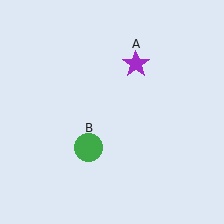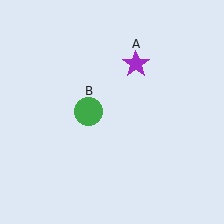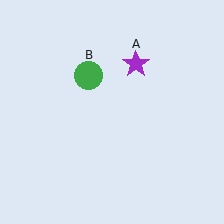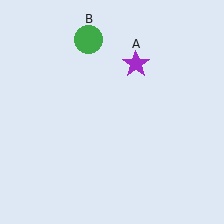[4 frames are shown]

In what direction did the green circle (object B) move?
The green circle (object B) moved up.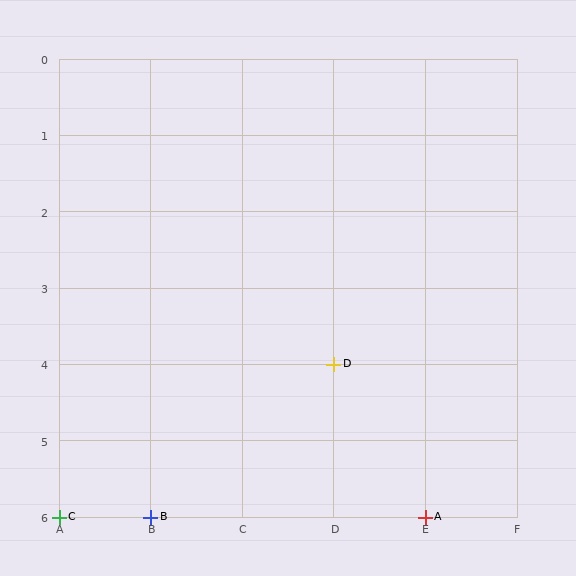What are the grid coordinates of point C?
Point C is at grid coordinates (A, 6).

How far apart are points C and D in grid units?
Points C and D are 3 columns and 2 rows apart (about 3.6 grid units diagonally).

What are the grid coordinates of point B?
Point B is at grid coordinates (B, 6).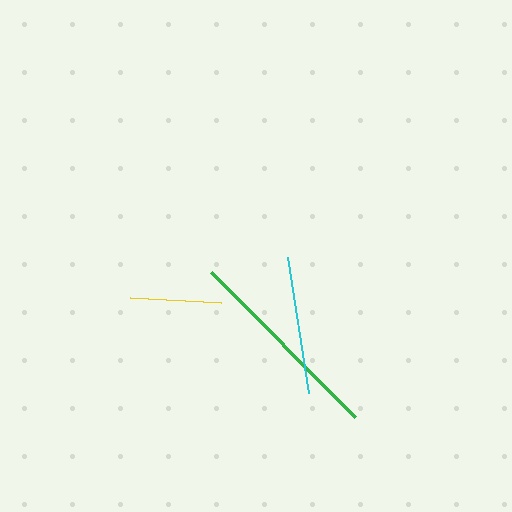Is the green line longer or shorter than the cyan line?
The green line is longer than the cyan line.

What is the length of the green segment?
The green segment is approximately 204 pixels long.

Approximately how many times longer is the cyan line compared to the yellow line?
The cyan line is approximately 1.5 times the length of the yellow line.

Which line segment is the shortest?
The yellow line is the shortest at approximately 91 pixels.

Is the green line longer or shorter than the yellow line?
The green line is longer than the yellow line.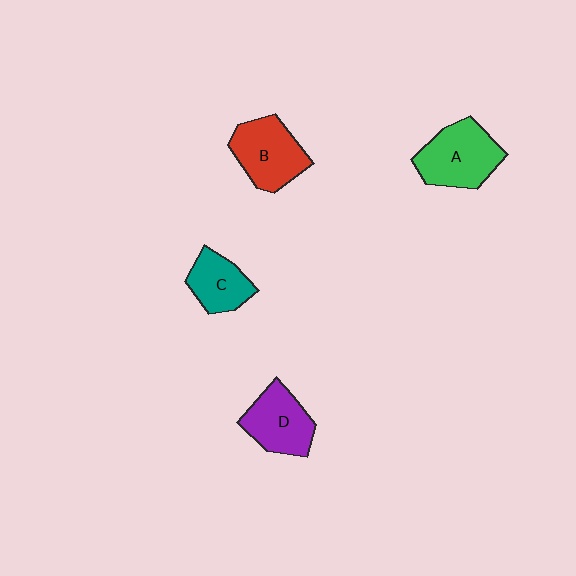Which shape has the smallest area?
Shape C (teal).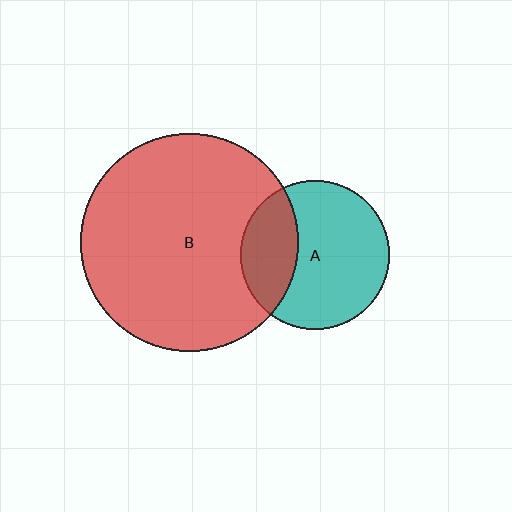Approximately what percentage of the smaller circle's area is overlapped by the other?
Approximately 30%.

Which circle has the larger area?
Circle B (red).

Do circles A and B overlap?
Yes.